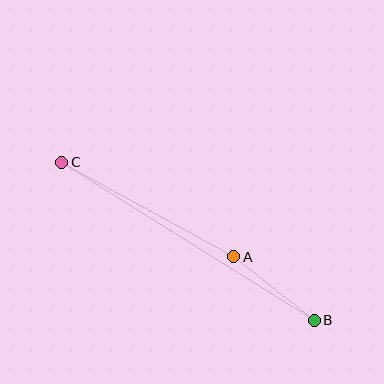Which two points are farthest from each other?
Points B and C are farthest from each other.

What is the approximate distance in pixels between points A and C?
The distance between A and C is approximately 196 pixels.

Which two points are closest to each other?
Points A and B are closest to each other.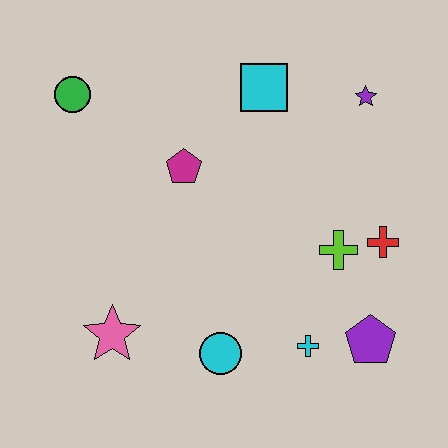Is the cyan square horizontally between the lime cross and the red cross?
No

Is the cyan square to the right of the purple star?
No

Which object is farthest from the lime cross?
The green circle is farthest from the lime cross.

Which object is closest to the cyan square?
The purple star is closest to the cyan square.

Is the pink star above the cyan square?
No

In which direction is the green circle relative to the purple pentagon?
The green circle is to the left of the purple pentagon.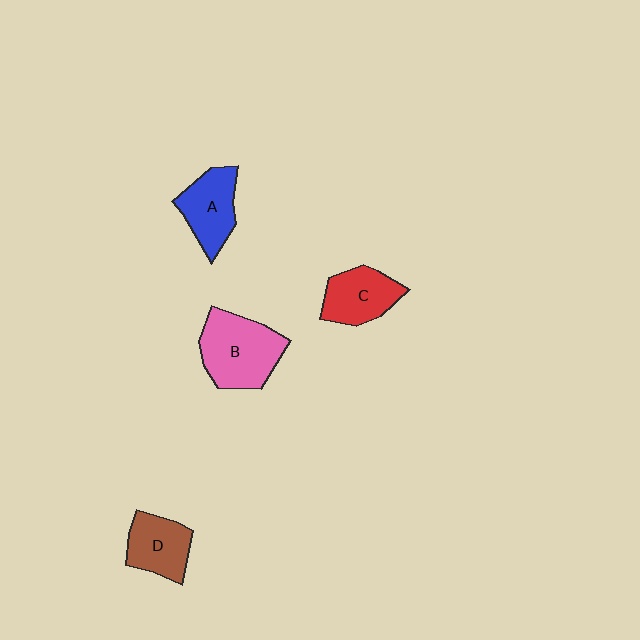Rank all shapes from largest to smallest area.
From largest to smallest: B (pink), A (blue), C (red), D (brown).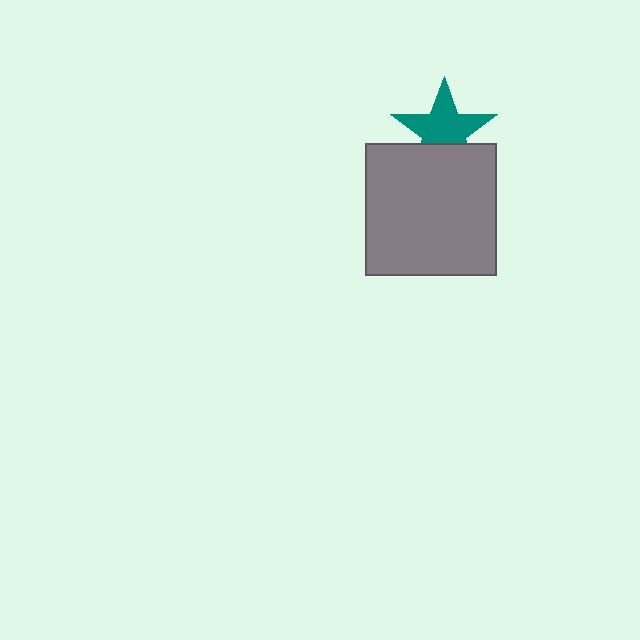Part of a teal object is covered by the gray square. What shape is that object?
It is a star.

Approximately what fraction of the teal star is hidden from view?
Roughly 31% of the teal star is hidden behind the gray square.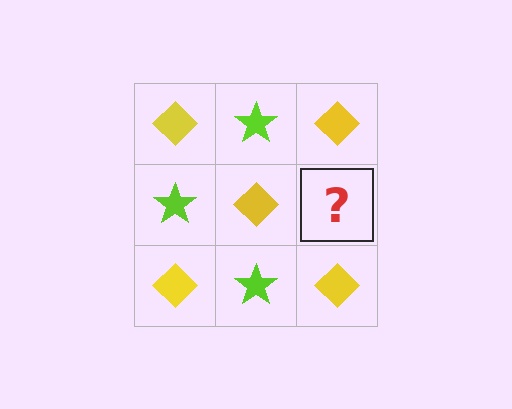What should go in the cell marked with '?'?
The missing cell should contain a lime star.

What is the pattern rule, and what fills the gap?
The rule is that it alternates yellow diamond and lime star in a checkerboard pattern. The gap should be filled with a lime star.